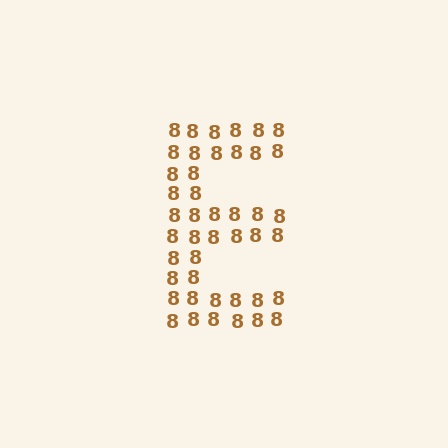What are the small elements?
The small elements are digit 8's.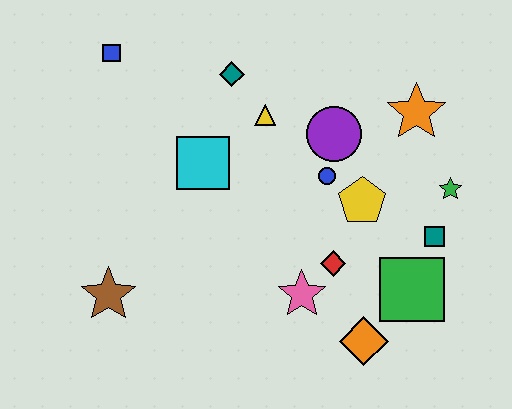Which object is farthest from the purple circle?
The brown star is farthest from the purple circle.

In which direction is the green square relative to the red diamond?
The green square is to the right of the red diamond.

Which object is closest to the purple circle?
The blue circle is closest to the purple circle.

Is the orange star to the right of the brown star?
Yes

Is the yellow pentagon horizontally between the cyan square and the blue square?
No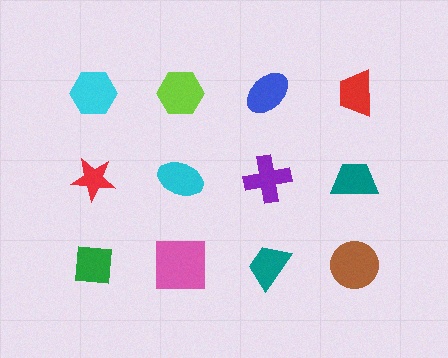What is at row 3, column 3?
A teal trapezoid.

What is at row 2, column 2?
A cyan ellipse.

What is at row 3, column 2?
A pink square.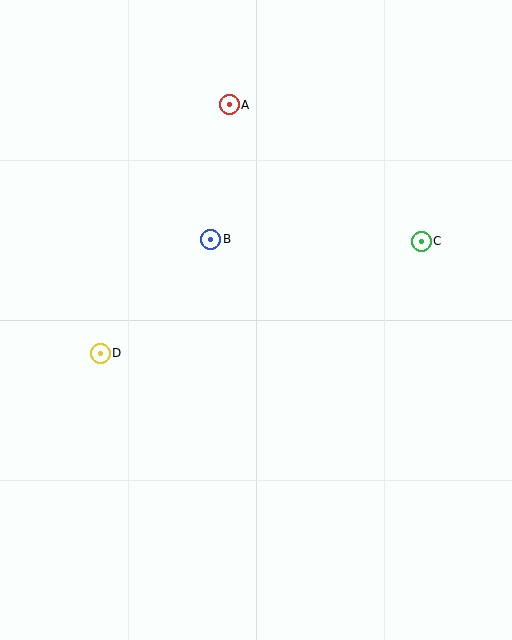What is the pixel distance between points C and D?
The distance between C and D is 340 pixels.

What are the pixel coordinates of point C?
Point C is at (421, 241).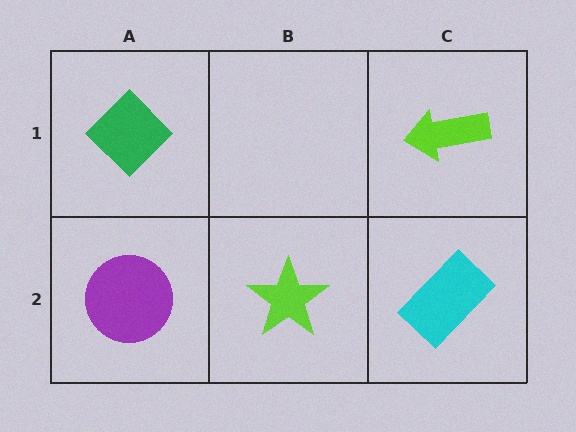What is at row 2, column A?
A purple circle.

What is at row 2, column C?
A cyan rectangle.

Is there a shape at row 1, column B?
No, that cell is empty.